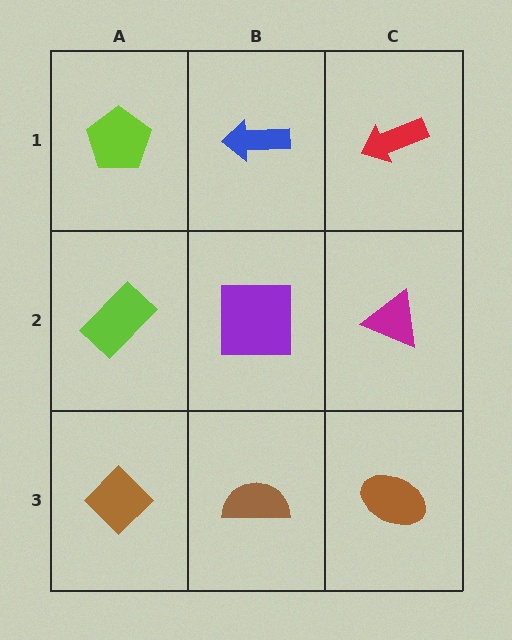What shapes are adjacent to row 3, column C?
A magenta triangle (row 2, column C), a brown semicircle (row 3, column B).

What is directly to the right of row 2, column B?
A magenta triangle.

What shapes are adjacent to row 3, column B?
A purple square (row 2, column B), a brown diamond (row 3, column A), a brown ellipse (row 3, column C).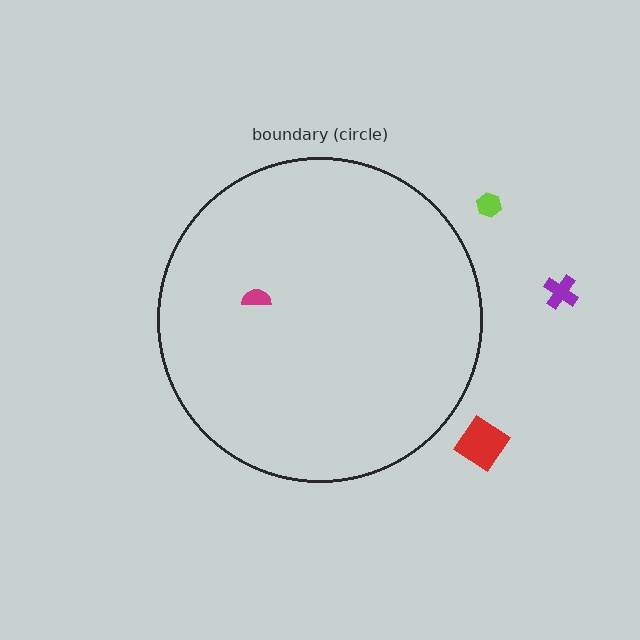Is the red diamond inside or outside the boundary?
Outside.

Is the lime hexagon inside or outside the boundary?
Outside.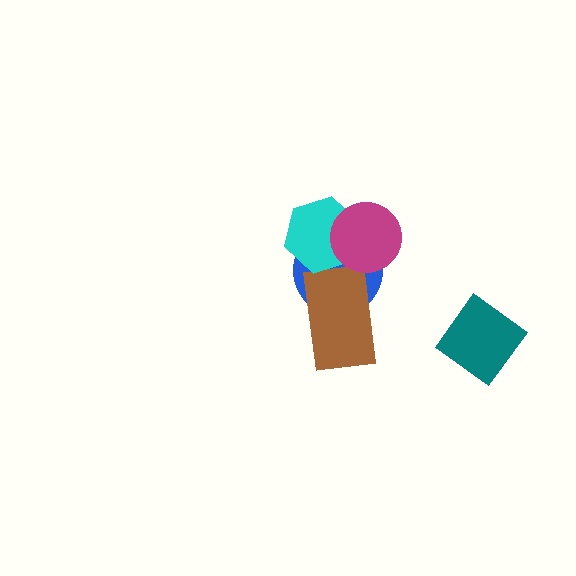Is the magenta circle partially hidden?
No, no other shape covers it.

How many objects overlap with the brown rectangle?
1 object overlaps with the brown rectangle.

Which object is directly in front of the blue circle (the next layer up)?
The brown rectangle is directly in front of the blue circle.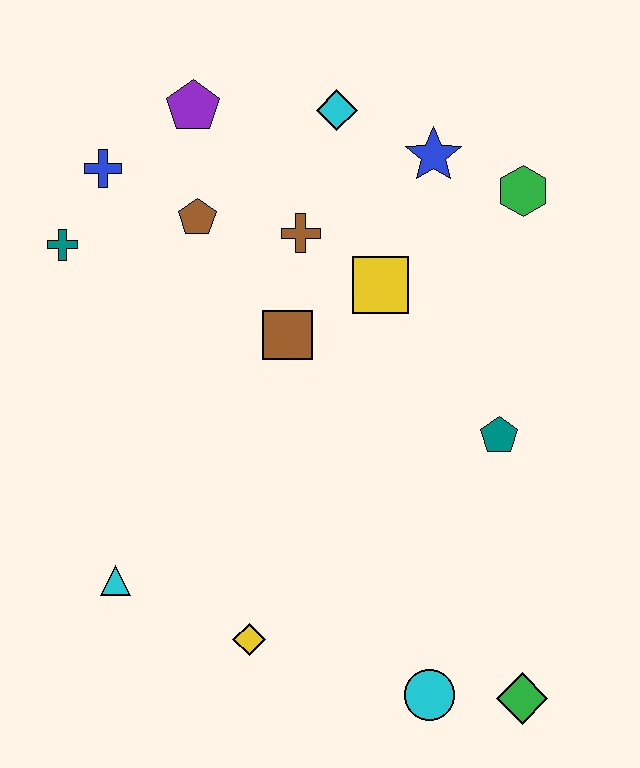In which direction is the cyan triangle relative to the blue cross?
The cyan triangle is below the blue cross.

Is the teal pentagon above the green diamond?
Yes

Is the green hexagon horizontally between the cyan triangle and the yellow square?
No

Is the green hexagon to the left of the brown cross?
No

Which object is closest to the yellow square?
The brown cross is closest to the yellow square.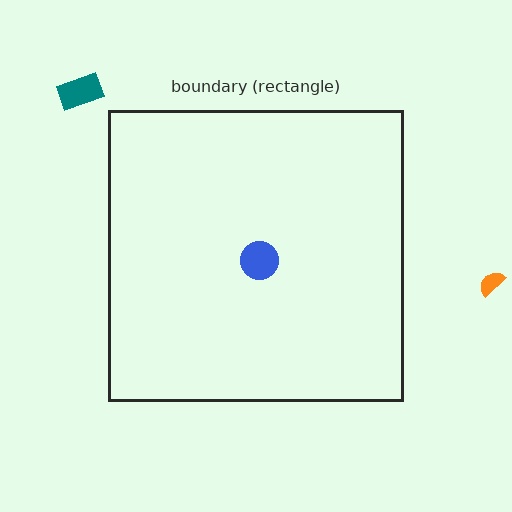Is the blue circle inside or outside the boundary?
Inside.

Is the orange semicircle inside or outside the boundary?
Outside.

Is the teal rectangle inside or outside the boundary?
Outside.